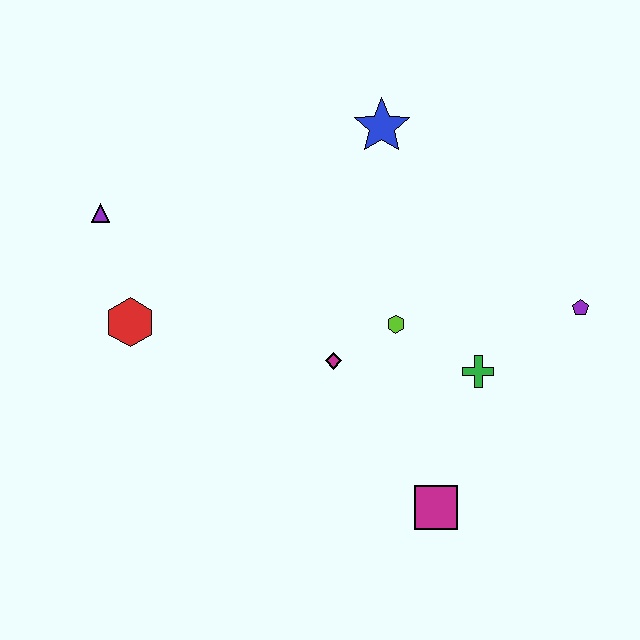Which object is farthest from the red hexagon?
The purple pentagon is farthest from the red hexagon.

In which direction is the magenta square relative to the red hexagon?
The magenta square is to the right of the red hexagon.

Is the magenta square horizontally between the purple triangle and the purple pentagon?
Yes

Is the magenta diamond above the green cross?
Yes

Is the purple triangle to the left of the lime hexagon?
Yes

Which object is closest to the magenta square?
The green cross is closest to the magenta square.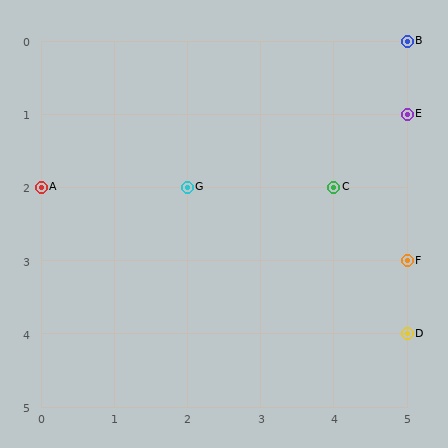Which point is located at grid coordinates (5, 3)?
Point F is at (5, 3).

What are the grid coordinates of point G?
Point G is at grid coordinates (2, 2).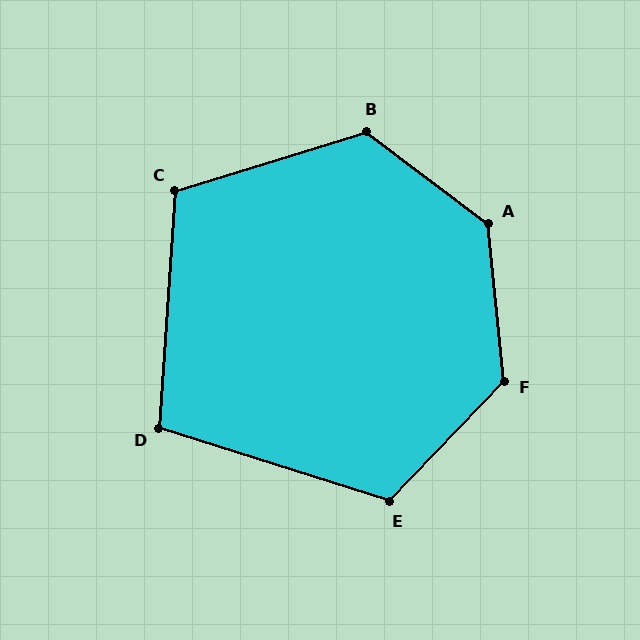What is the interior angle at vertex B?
Approximately 126 degrees (obtuse).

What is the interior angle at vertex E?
Approximately 116 degrees (obtuse).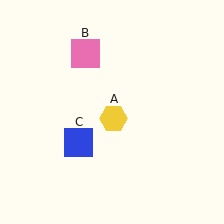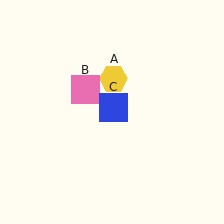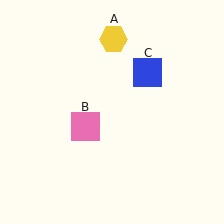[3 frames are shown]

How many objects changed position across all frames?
3 objects changed position: yellow hexagon (object A), pink square (object B), blue square (object C).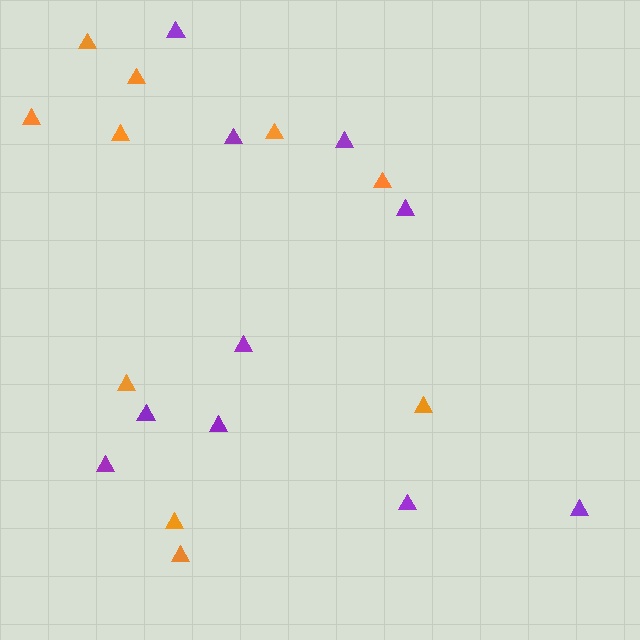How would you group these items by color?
There are 2 groups: one group of orange triangles (10) and one group of purple triangles (10).